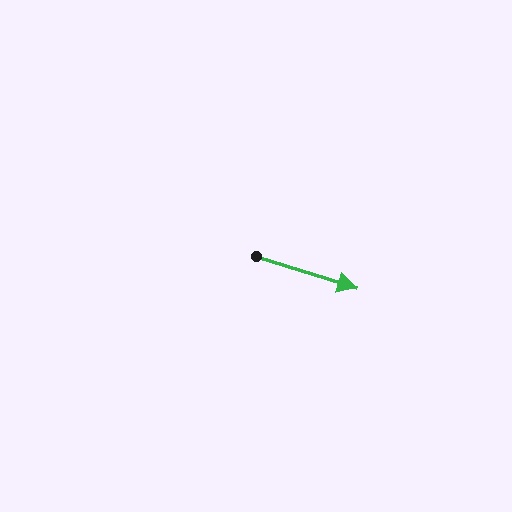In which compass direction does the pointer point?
East.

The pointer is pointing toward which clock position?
Roughly 4 o'clock.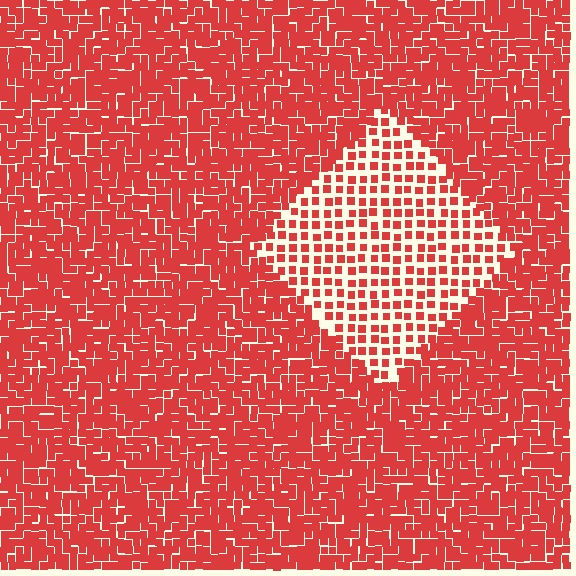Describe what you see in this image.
The image contains small red elements arranged at two different densities. A diamond-shaped region is visible where the elements are less densely packed than the surrounding area.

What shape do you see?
I see a diamond.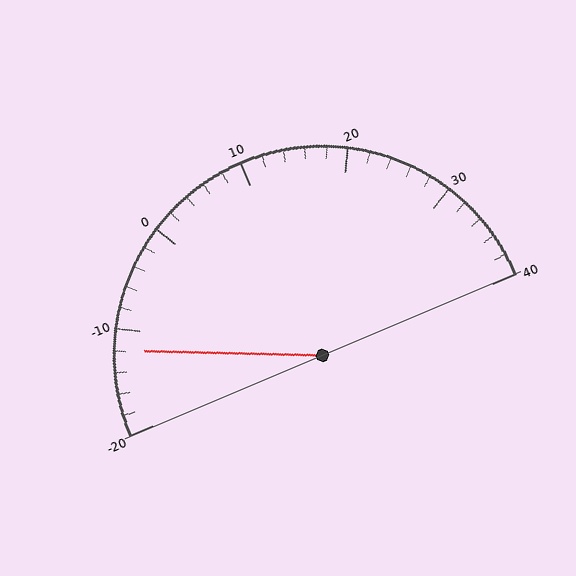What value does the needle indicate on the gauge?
The needle indicates approximately -12.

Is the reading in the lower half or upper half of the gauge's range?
The reading is in the lower half of the range (-20 to 40).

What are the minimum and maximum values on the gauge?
The gauge ranges from -20 to 40.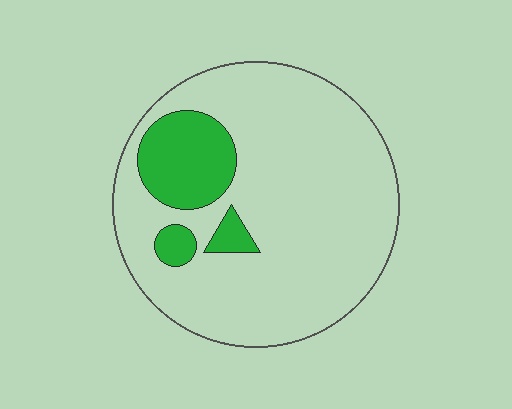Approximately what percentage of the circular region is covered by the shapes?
Approximately 15%.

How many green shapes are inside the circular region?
3.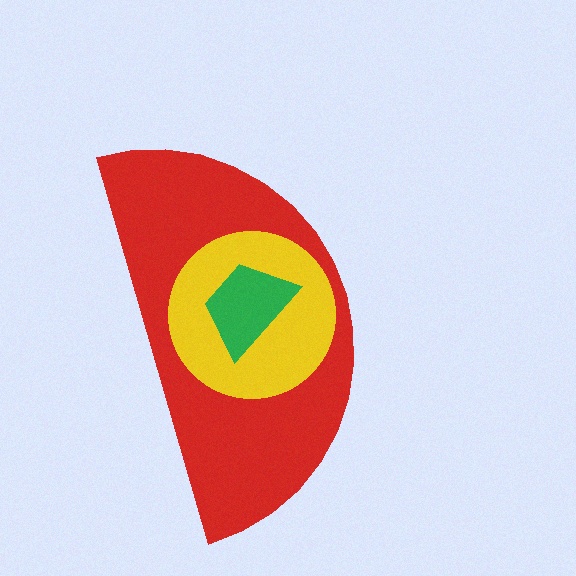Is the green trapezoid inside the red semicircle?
Yes.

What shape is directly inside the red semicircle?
The yellow circle.